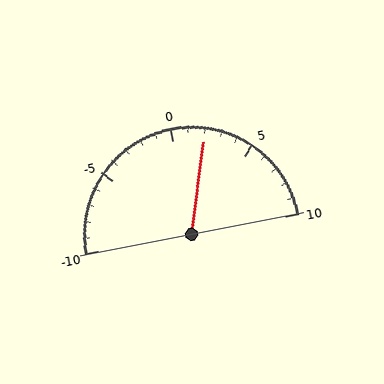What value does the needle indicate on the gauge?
The needle indicates approximately 2.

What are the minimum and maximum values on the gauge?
The gauge ranges from -10 to 10.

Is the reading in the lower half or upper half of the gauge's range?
The reading is in the upper half of the range (-10 to 10).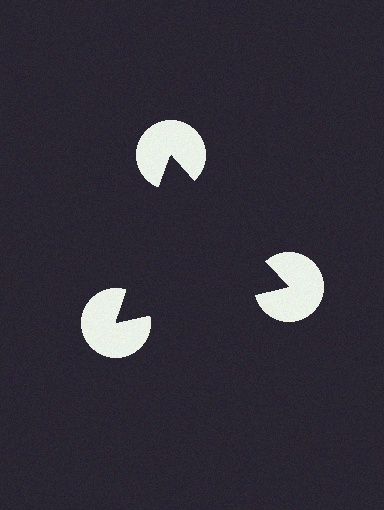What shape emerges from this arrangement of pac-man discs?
An illusory triangle — its edges are inferred from the aligned wedge cuts in the pac-man discs, not physically drawn.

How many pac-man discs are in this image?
There are 3 — one at each vertex of the illusory triangle.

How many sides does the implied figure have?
3 sides.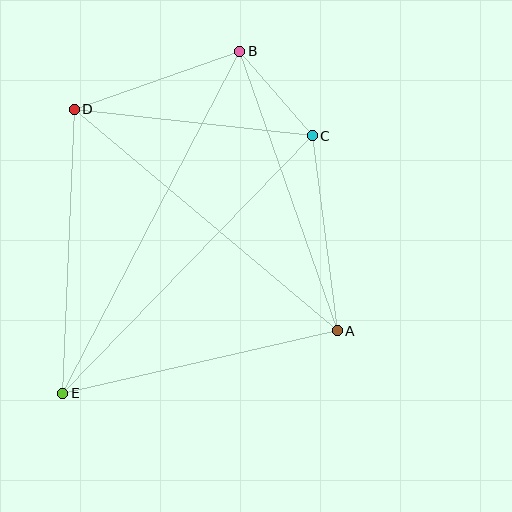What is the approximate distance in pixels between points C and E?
The distance between C and E is approximately 359 pixels.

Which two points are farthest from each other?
Points B and E are farthest from each other.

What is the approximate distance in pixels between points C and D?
The distance between C and D is approximately 240 pixels.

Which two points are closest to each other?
Points B and C are closest to each other.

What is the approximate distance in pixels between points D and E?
The distance between D and E is approximately 284 pixels.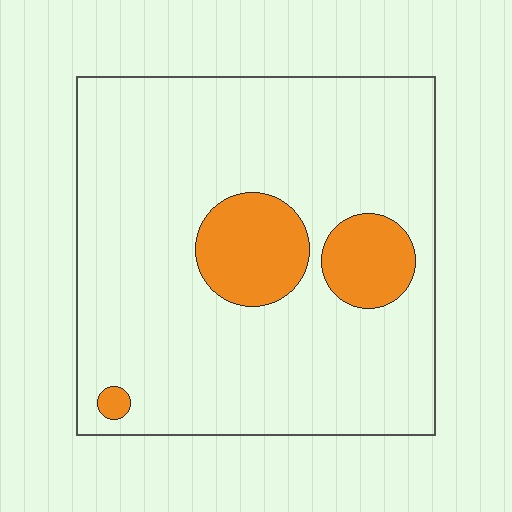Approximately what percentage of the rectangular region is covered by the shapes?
Approximately 15%.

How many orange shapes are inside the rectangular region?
3.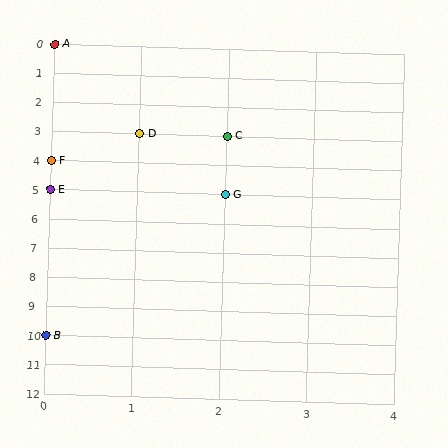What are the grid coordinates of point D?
Point D is at grid coordinates (1, 3).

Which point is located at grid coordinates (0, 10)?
Point B is at (0, 10).